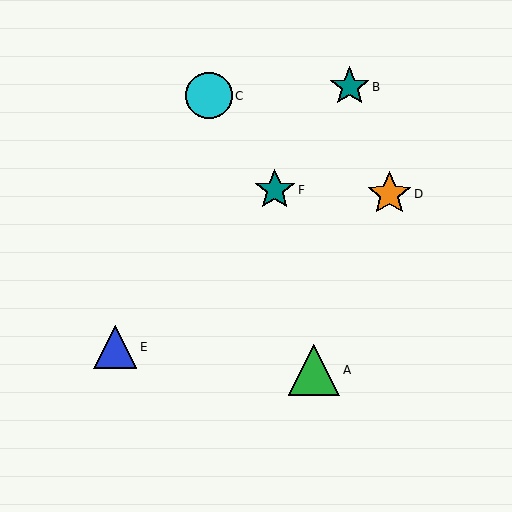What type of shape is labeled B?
Shape B is a teal star.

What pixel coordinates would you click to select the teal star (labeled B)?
Click at (350, 87) to select the teal star B.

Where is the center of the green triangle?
The center of the green triangle is at (314, 370).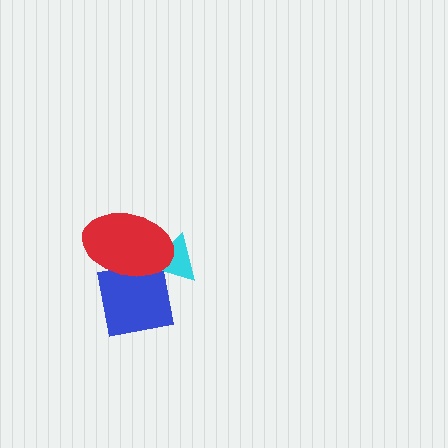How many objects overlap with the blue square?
2 objects overlap with the blue square.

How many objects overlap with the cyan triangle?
2 objects overlap with the cyan triangle.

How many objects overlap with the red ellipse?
2 objects overlap with the red ellipse.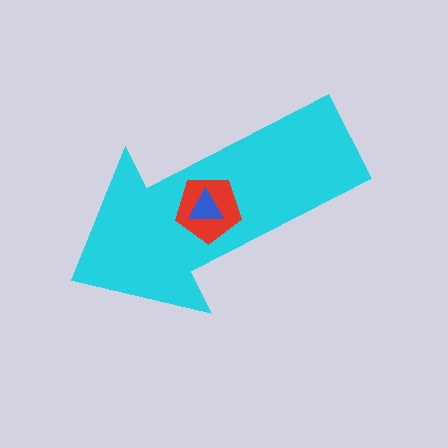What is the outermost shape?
The cyan arrow.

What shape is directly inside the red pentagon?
The blue triangle.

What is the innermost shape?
The blue triangle.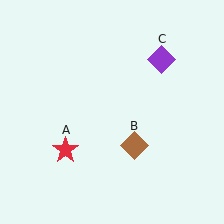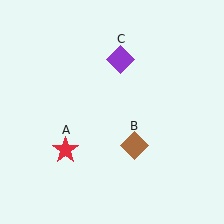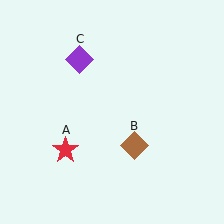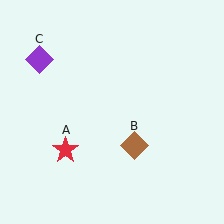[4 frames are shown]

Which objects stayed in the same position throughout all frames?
Red star (object A) and brown diamond (object B) remained stationary.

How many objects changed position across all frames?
1 object changed position: purple diamond (object C).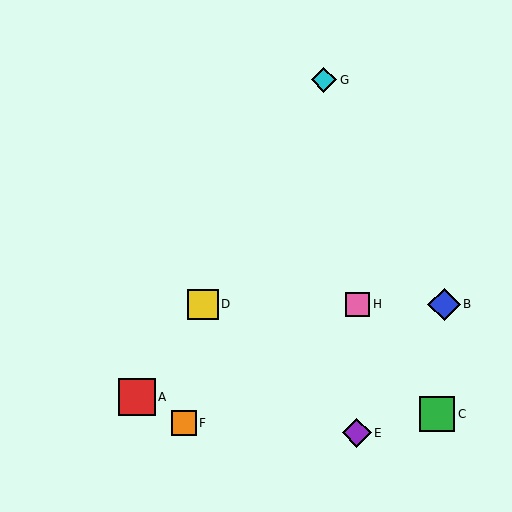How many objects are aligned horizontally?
3 objects (B, D, H) are aligned horizontally.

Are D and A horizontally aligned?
No, D is at y≈304 and A is at y≈397.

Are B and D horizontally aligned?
Yes, both are at y≈304.